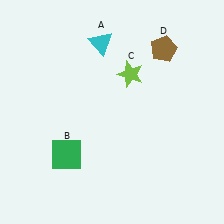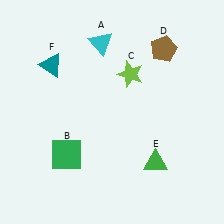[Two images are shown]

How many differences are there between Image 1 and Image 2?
There are 2 differences between the two images.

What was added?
A green triangle (E), a teal triangle (F) were added in Image 2.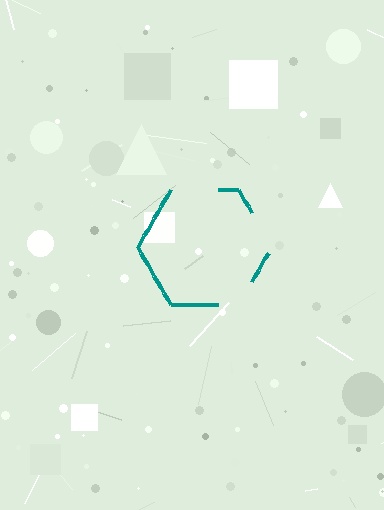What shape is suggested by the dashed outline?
The dashed outline suggests a hexagon.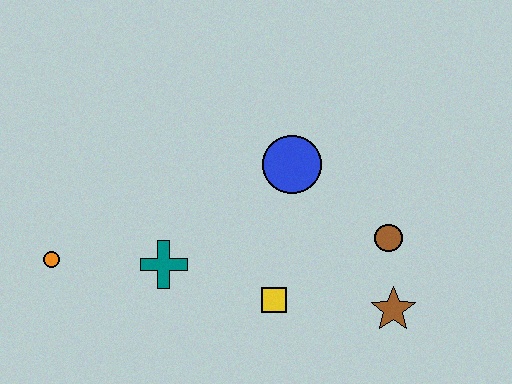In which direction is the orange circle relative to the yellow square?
The orange circle is to the left of the yellow square.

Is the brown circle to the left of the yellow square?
No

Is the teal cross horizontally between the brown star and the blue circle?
No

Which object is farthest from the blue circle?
The orange circle is farthest from the blue circle.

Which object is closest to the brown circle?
The brown star is closest to the brown circle.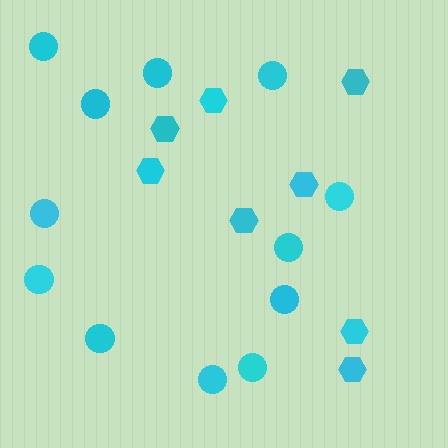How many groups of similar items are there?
There are 2 groups: one group of circles (12) and one group of hexagons (8).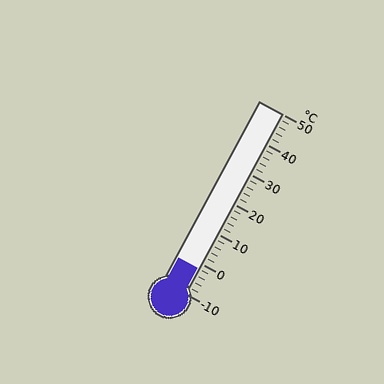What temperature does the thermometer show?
The thermometer shows approximately -2°C.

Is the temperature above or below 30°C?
The temperature is below 30°C.